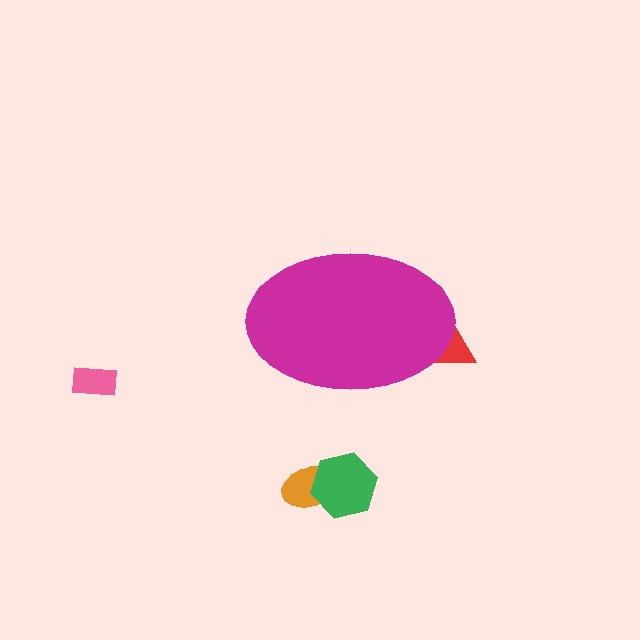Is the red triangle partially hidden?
Yes, the red triangle is partially hidden behind the magenta ellipse.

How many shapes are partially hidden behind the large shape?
1 shape is partially hidden.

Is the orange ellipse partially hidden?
No, the orange ellipse is fully visible.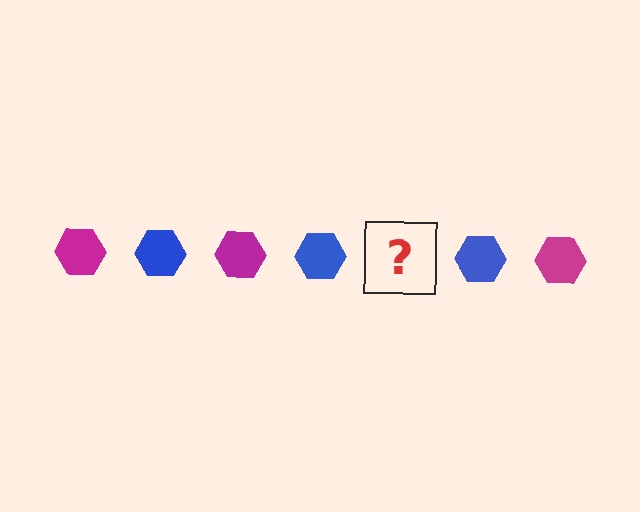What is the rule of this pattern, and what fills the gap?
The rule is that the pattern cycles through magenta, blue hexagons. The gap should be filled with a magenta hexagon.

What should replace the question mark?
The question mark should be replaced with a magenta hexagon.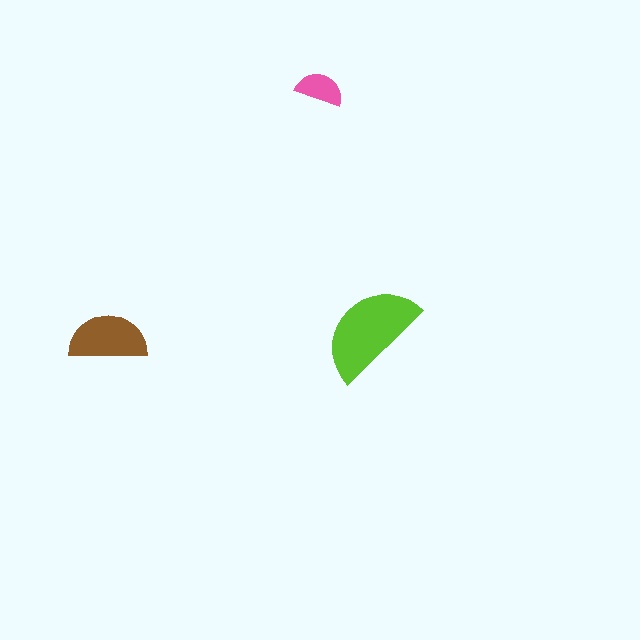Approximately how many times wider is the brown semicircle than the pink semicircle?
About 1.5 times wider.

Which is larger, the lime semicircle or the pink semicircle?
The lime one.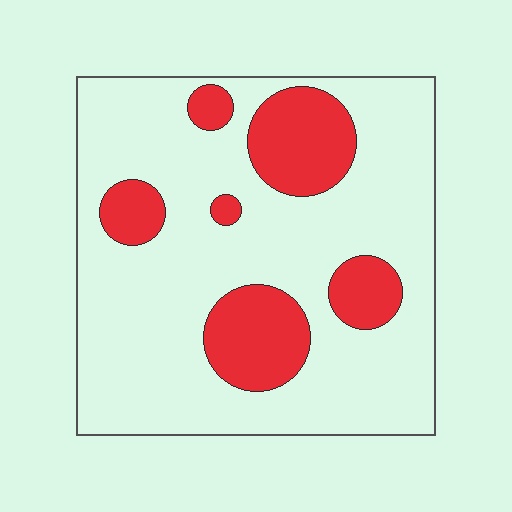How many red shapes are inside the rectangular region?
6.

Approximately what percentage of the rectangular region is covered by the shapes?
Approximately 25%.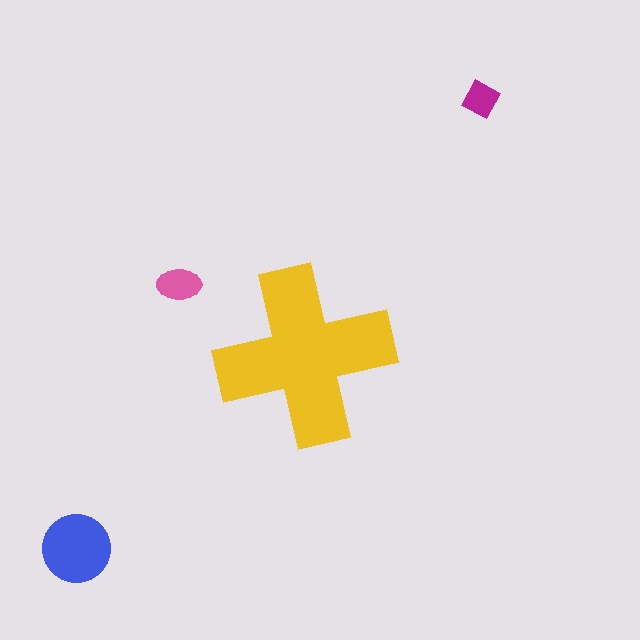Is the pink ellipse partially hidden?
No, the pink ellipse is fully visible.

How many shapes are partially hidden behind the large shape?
0 shapes are partially hidden.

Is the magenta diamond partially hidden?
No, the magenta diamond is fully visible.